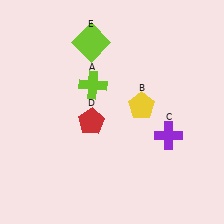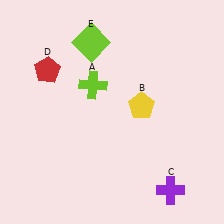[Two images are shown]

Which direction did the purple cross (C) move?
The purple cross (C) moved down.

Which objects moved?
The objects that moved are: the purple cross (C), the red pentagon (D).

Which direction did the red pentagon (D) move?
The red pentagon (D) moved up.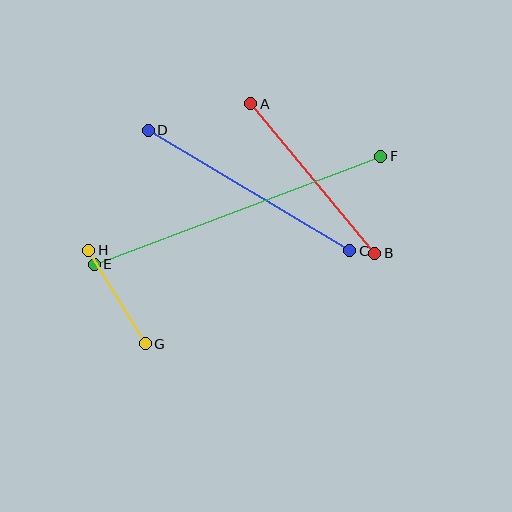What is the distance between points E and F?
The distance is approximately 306 pixels.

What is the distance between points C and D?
The distance is approximately 235 pixels.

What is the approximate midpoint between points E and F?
The midpoint is at approximately (237, 210) pixels.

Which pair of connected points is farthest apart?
Points E and F are farthest apart.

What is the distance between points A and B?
The distance is approximately 194 pixels.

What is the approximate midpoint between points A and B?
The midpoint is at approximately (313, 178) pixels.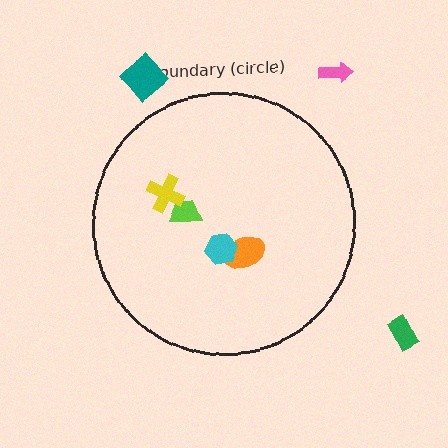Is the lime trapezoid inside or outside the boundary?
Inside.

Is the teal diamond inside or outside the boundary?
Outside.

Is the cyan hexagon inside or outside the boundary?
Inside.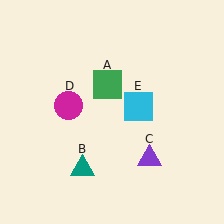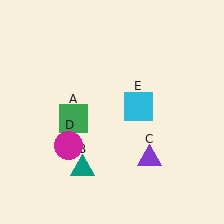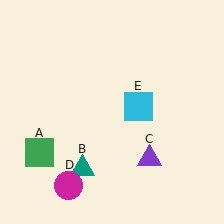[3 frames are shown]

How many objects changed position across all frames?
2 objects changed position: green square (object A), magenta circle (object D).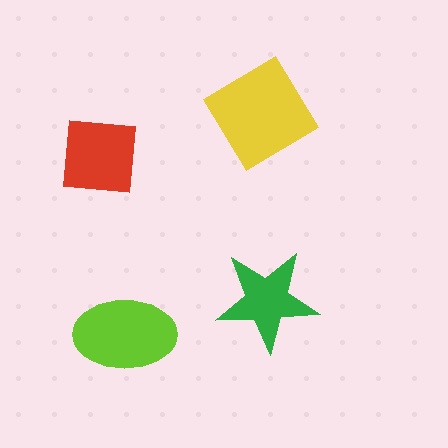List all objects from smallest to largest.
The green star, the red square, the lime ellipse, the yellow diamond.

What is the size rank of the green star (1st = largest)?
4th.